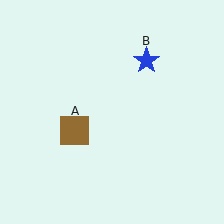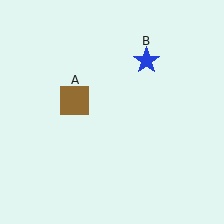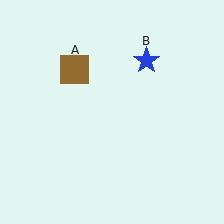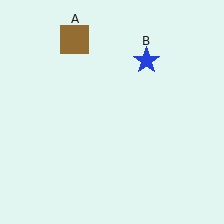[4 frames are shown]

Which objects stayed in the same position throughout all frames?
Blue star (object B) remained stationary.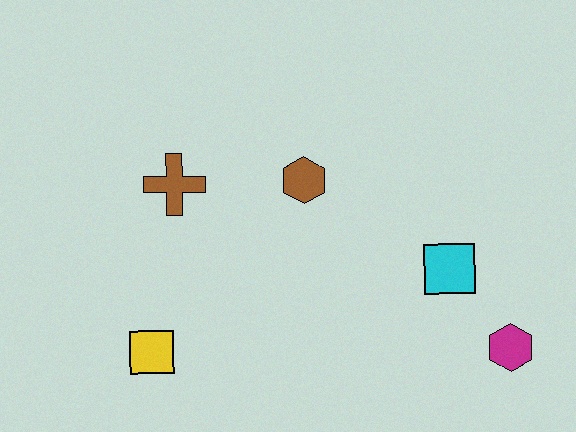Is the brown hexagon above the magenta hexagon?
Yes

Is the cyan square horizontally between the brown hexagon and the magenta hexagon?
Yes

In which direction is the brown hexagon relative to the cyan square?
The brown hexagon is to the left of the cyan square.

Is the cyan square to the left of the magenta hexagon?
Yes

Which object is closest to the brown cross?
The brown hexagon is closest to the brown cross.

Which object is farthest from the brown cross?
The magenta hexagon is farthest from the brown cross.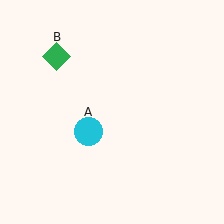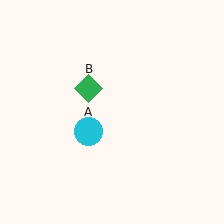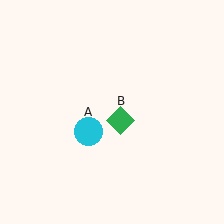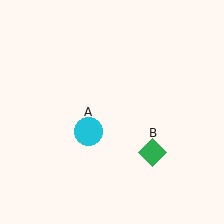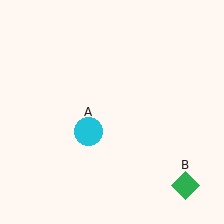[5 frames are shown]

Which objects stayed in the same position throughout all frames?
Cyan circle (object A) remained stationary.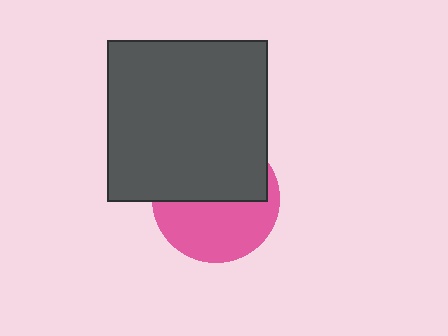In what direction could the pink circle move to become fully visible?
The pink circle could move down. That would shift it out from behind the dark gray square entirely.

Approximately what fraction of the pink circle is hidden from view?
Roughly 50% of the pink circle is hidden behind the dark gray square.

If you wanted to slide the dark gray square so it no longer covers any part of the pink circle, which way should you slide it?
Slide it up — that is the most direct way to separate the two shapes.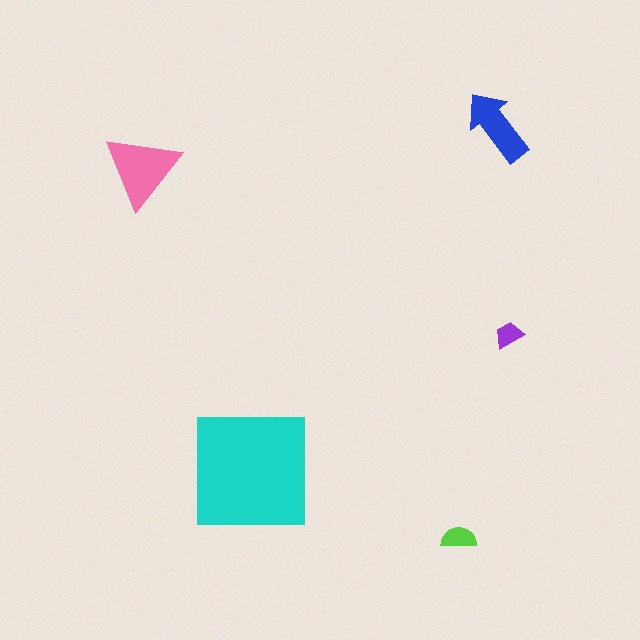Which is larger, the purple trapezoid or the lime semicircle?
The lime semicircle.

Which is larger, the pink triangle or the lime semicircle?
The pink triangle.